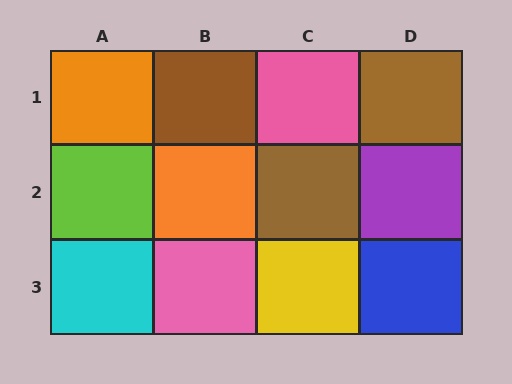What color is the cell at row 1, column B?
Brown.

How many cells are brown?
3 cells are brown.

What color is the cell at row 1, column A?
Orange.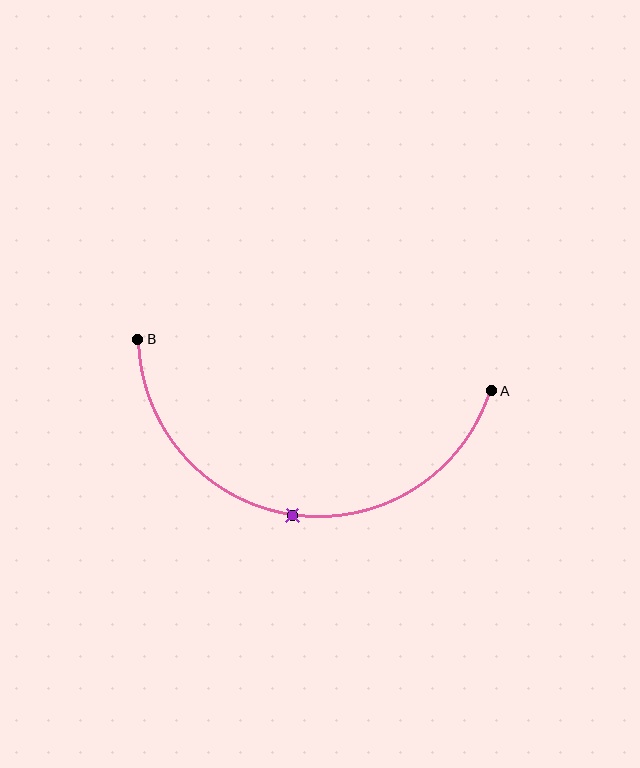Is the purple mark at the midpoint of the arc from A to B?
Yes. The purple mark lies on the arc at equal arc-length from both A and B — it is the arc midpoint.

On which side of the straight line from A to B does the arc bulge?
The arc bulges below the straight line connecting A and B.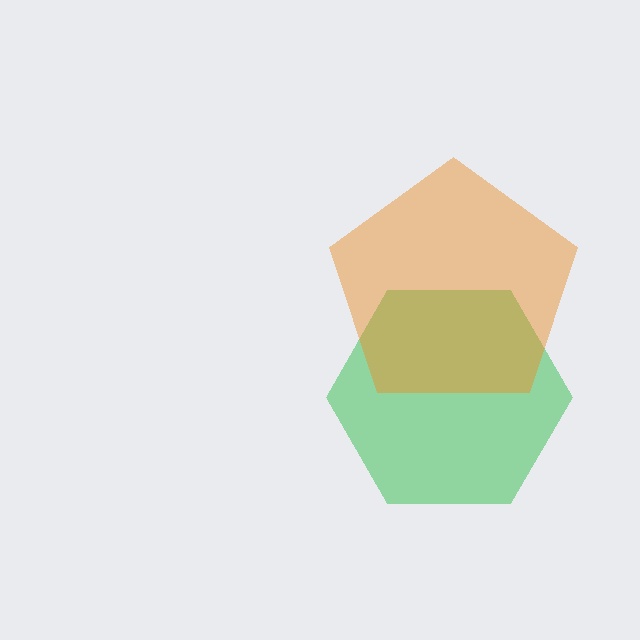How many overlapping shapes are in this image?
There are 2 overlapping shapes in the image.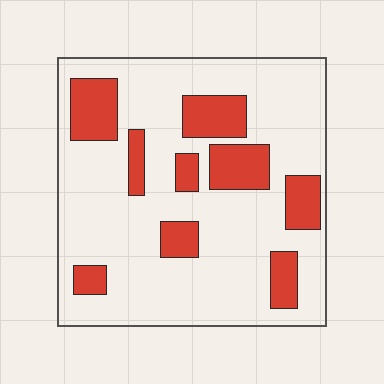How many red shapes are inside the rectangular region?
9.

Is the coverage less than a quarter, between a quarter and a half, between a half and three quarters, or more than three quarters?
Less than a quarter.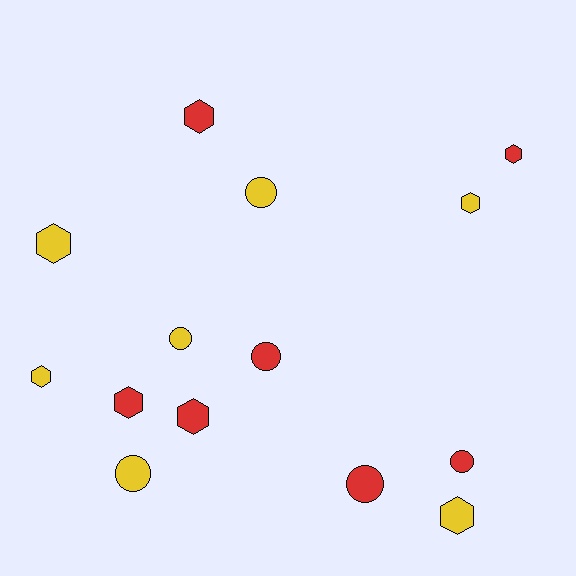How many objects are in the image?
There are 14 objects.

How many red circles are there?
There are 3 red circles.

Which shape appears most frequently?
Hexagon, with 8 objects.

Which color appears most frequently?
Red, with 7 objects.